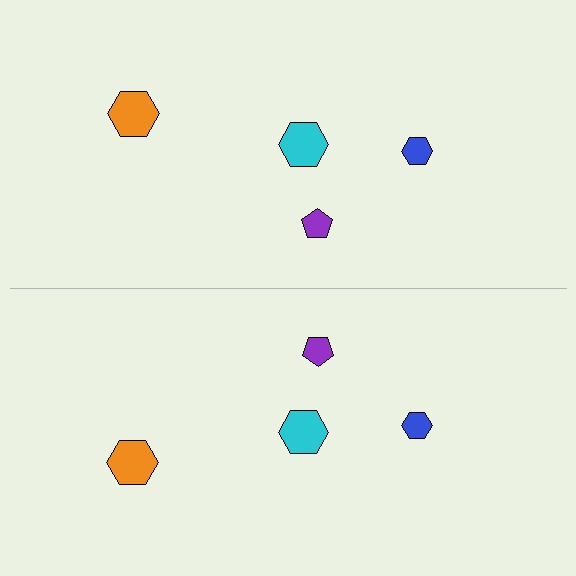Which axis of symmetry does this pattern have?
The pattern has a horizontal axis of symmetry running through the center of the image.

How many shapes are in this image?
There are 8 shapes in this image.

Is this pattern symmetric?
Yes, this pattern has bilateral (reflection) symmetry.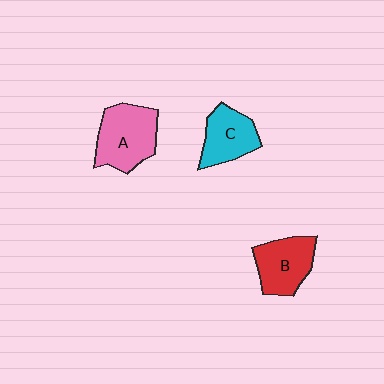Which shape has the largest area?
Shape A (pink).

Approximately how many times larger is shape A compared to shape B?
Approximately 1.2 times.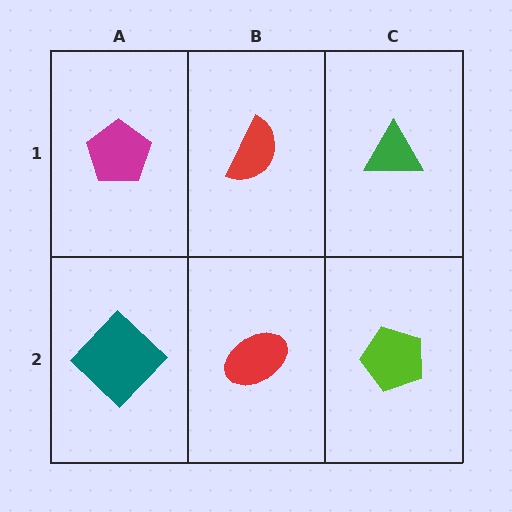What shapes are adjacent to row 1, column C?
A lime pentagon (row 2, column C), a red semicircle (row 1, column B).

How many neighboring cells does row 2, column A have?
2.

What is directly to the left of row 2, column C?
A red ellipse.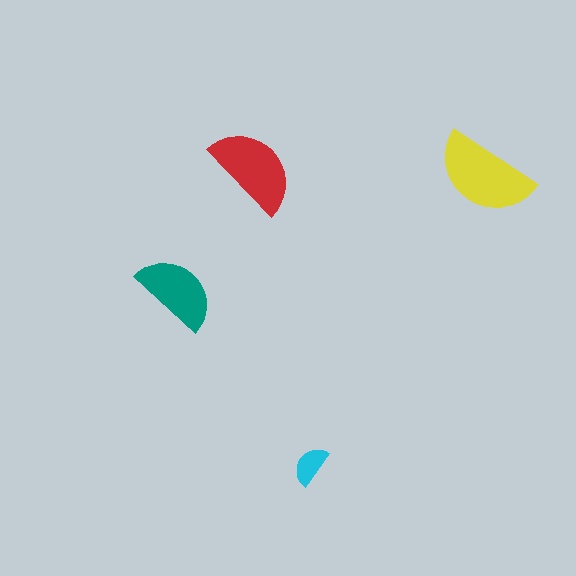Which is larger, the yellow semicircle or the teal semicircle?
The yellow one.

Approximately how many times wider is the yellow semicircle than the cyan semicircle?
About 2.5 times wider.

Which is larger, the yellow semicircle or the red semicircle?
The yellow one.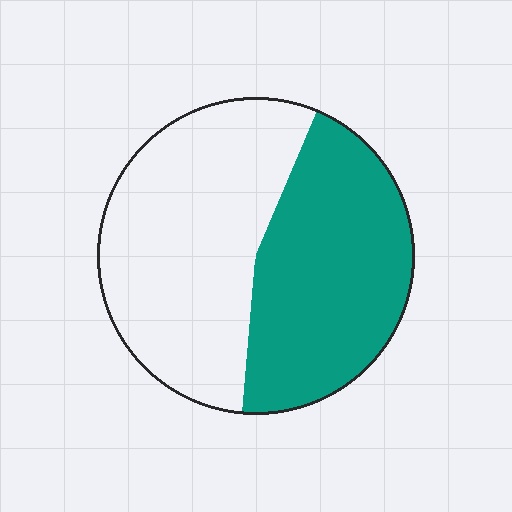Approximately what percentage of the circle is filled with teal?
Approximately 45%.